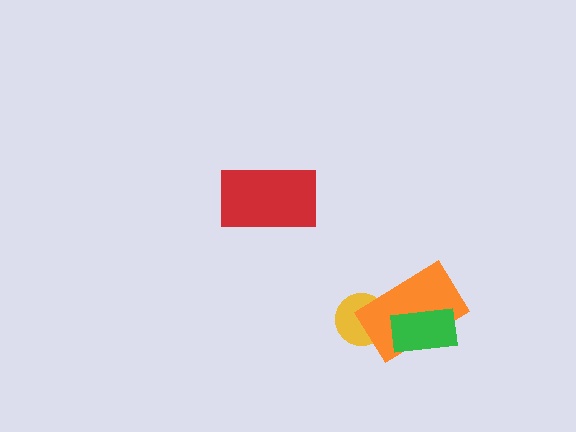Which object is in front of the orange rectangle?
The green rectangle is in front of the orange rectangle.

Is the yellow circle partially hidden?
Yes, it is partially covered by another shape.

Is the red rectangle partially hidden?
No, no other shape covers it.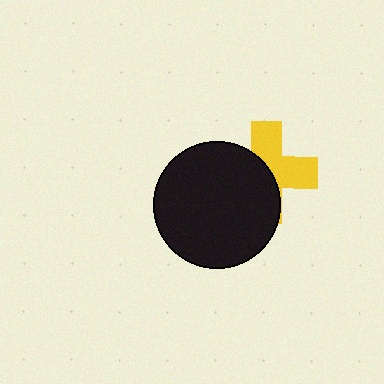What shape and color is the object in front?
The object in front is a black circle.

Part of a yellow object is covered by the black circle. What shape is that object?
It is a cross.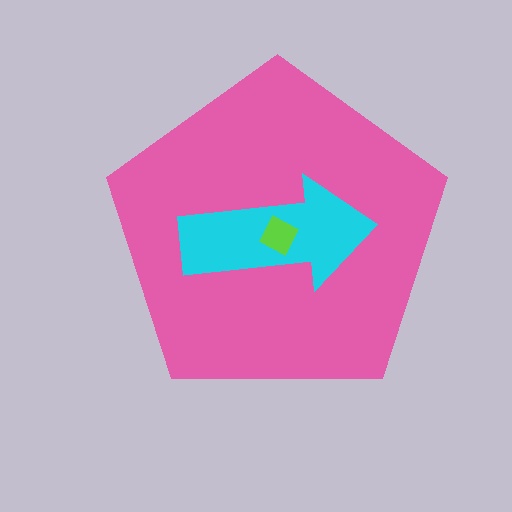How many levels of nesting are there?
3.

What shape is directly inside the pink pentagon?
The cyan arrow.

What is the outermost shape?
The pink pentagon.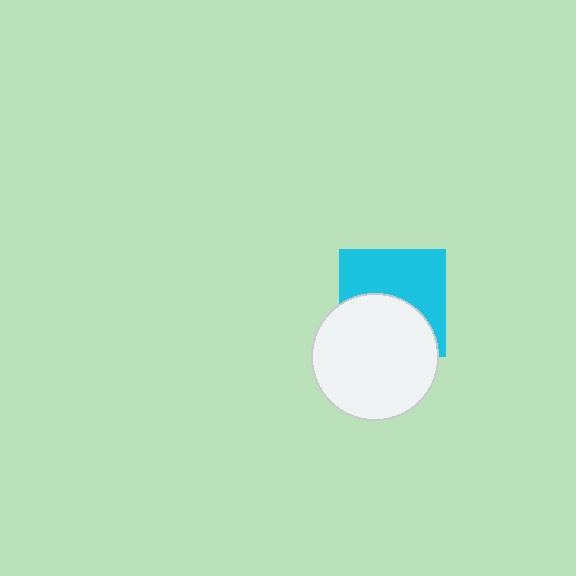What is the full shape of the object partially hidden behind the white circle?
The partially hidden object is a cyan square.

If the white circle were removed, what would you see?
You would see the complete cyan square.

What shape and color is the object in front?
The object in front is a white circle.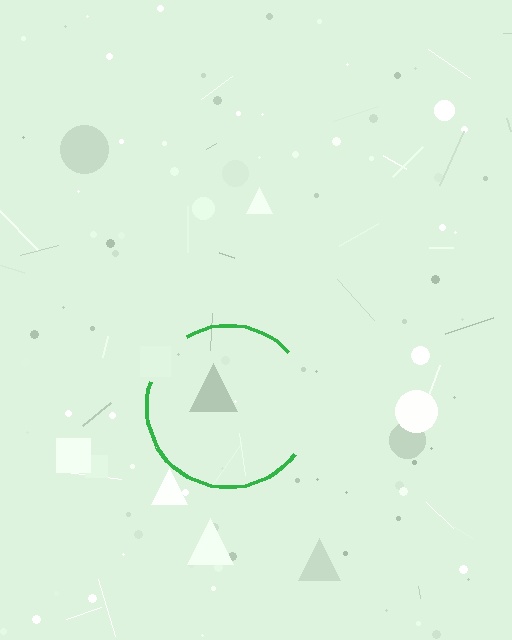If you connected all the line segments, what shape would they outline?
They would outline a circle.